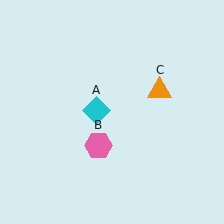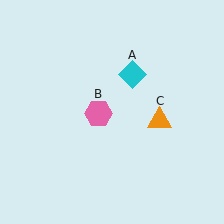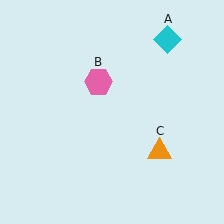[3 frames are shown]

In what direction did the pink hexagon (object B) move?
The pink hexagon (object B) moved up.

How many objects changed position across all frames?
3 objects changed position: cyan diamond (object A), pink hexagon (object B), orange triangle (object C).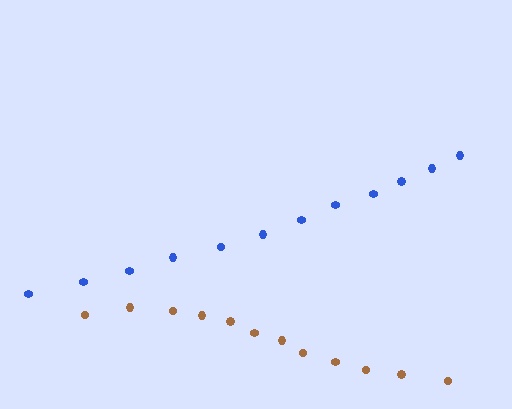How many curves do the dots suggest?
There are 2 distinct paths.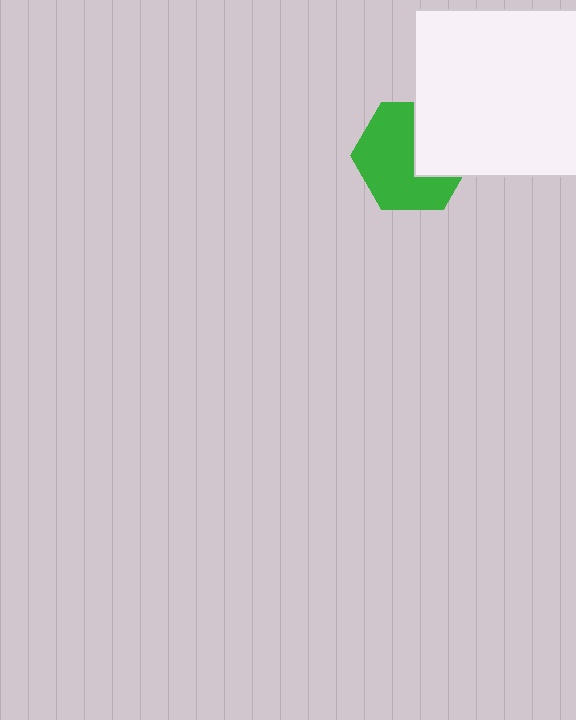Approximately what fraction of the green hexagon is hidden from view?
Roughly 36% of the green hexagon is hidden behind the white square.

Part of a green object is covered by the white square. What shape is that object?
It is a hexagon.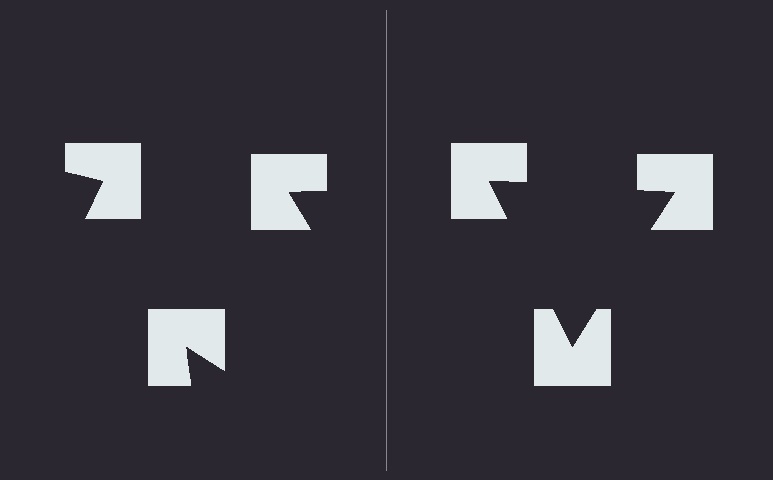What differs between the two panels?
The notched squares are positioned identically on both sides; only the wedge orientations differ. On the right they align to a triangle; on the left they are misaligned.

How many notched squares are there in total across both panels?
6 — 3 on each side.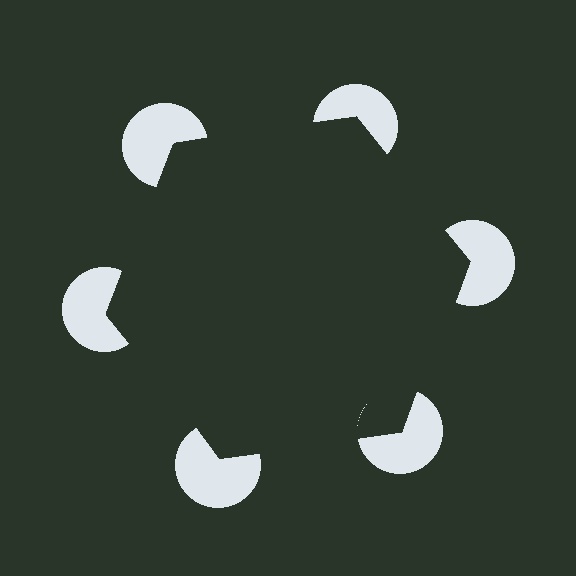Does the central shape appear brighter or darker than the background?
It typically appears slightly darker than the background, even though no actual brightness change is drawn.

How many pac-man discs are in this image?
There are 6 — one at each vertex of the illusory hexagon.